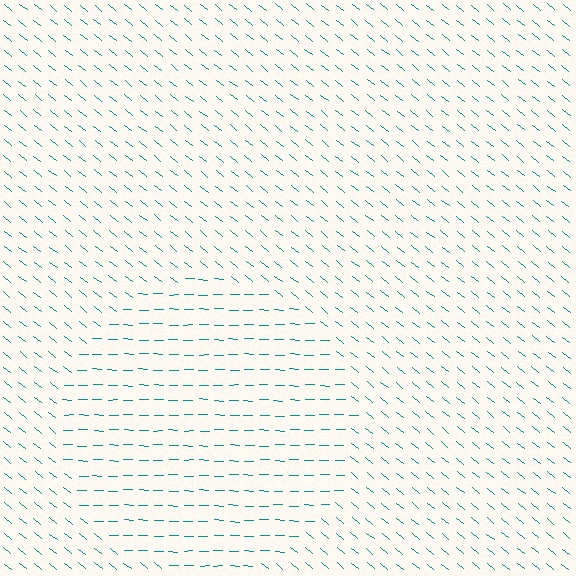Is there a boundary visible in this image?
Yes, there is a texture boundary formed by a change in line orientation.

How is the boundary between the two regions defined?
The boundary is defined purely by a change in line orientation (approximately 37 degrees difference). All lines are the same color and thickness.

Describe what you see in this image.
The image is filled with small teal line segments. A circle region in the image has lines oriented differently from the surrounding lines, creating a visible texture boundary.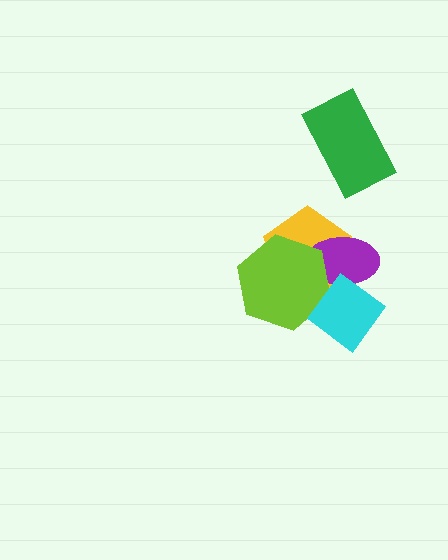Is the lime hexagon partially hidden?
Yes, it is partially covered by another shape.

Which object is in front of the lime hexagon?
The cyan diamond is in front of the lime hexagon.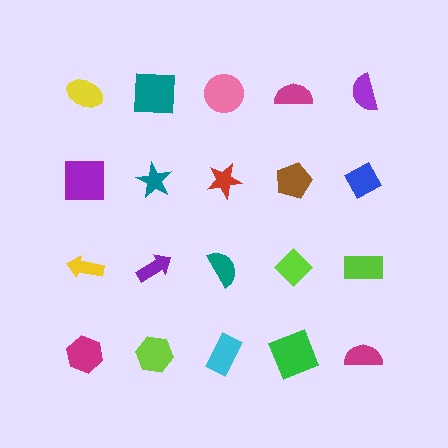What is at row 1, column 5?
A purple semicircle.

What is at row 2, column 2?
A teal star.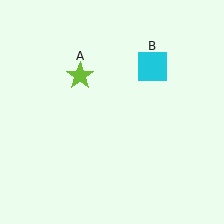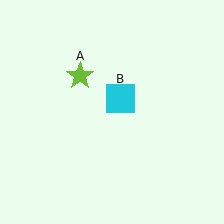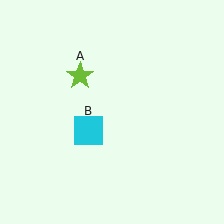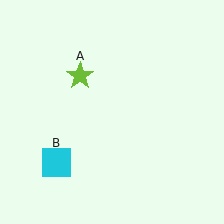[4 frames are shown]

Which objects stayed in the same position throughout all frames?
Lime star (object A) remained stationary.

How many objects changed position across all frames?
1 object changed position: cyan square (object B).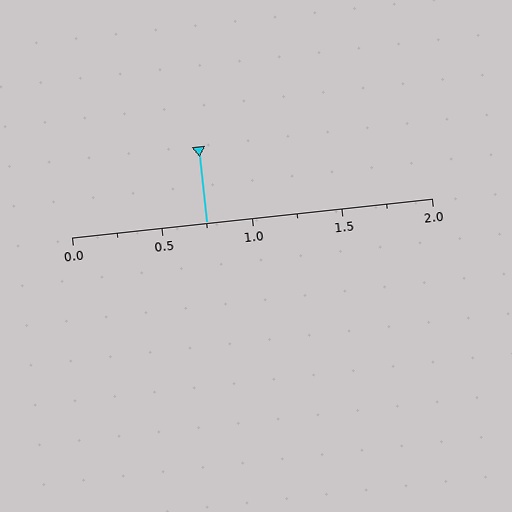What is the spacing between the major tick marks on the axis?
The major ticks are spaced 0.5 apart.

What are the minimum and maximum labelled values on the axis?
The axis runs from 0.0 to 2.0.